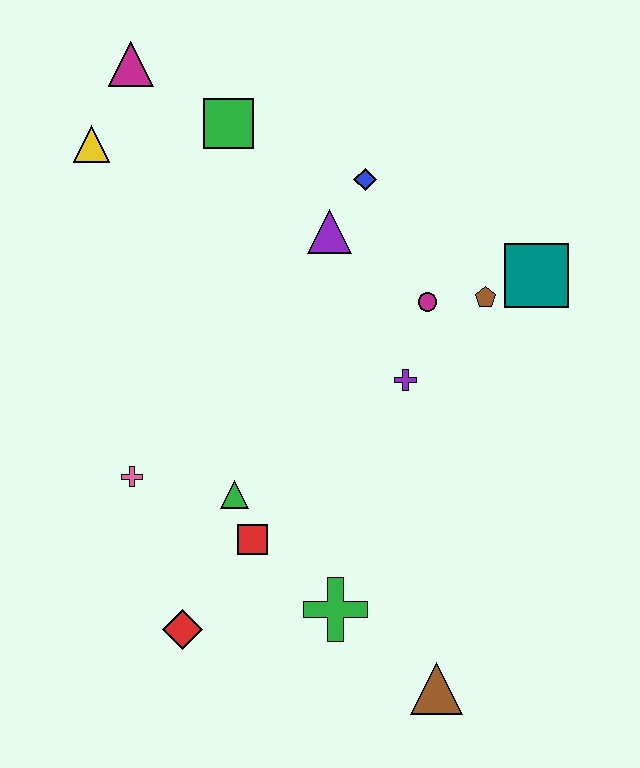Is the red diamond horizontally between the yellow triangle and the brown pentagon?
Yes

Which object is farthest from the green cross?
The magenta triangle is farthest from the green cross.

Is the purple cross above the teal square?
No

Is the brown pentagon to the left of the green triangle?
No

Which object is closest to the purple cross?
The magenta circle is closest to the purple cross.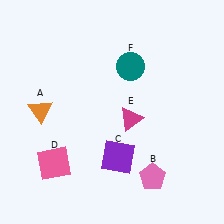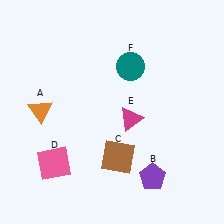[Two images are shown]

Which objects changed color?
B changed from pink to purple. C changed from purple to brown.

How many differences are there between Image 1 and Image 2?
There are 2 differences between the two images.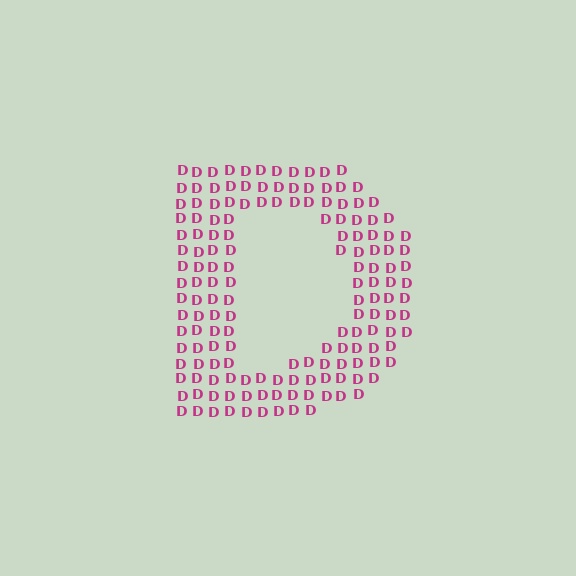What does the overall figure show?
The overall figure shows the letter D.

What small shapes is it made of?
It is made of small letter D's.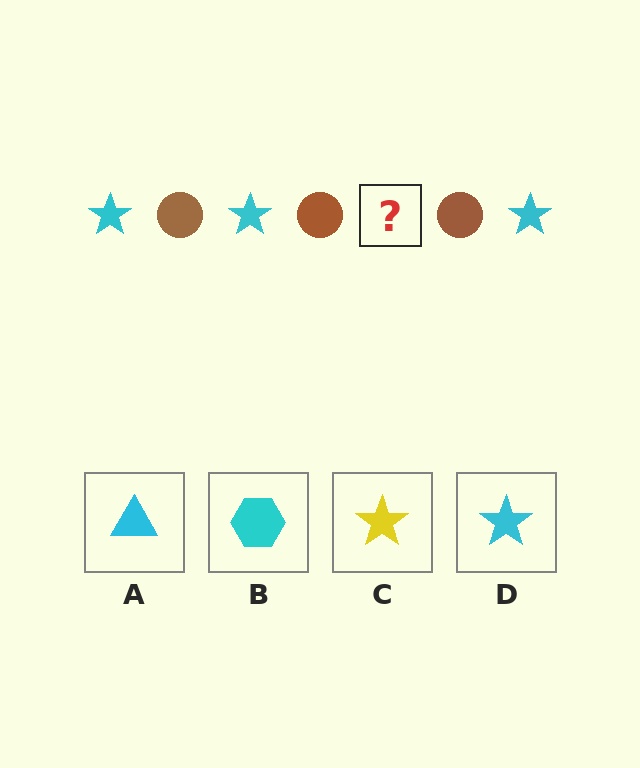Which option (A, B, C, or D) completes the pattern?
D.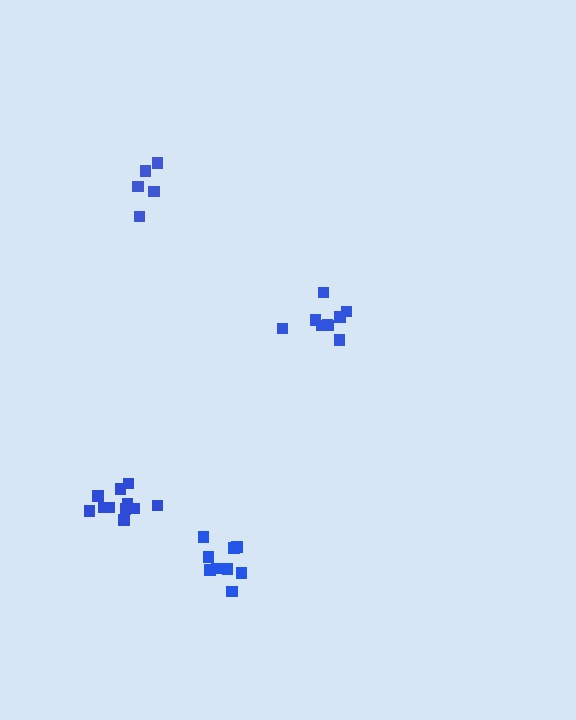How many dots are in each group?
Group 1: 10 dots, Group 2: 5 dots, Group 3: 9 dots, Group 4: 11 dots (35 total).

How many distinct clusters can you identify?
There are 4 distinct clusters.